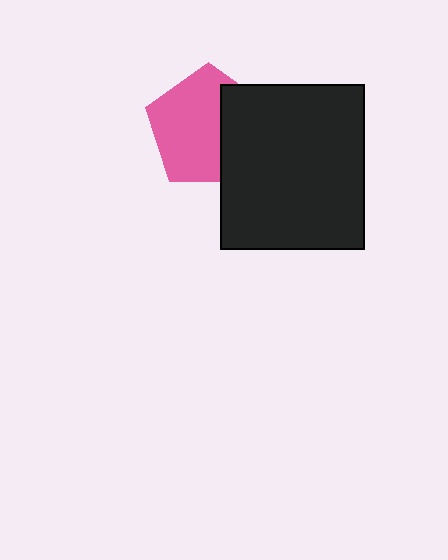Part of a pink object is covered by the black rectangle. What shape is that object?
It is a pentagon.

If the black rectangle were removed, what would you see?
You would see the complete pink pentagon.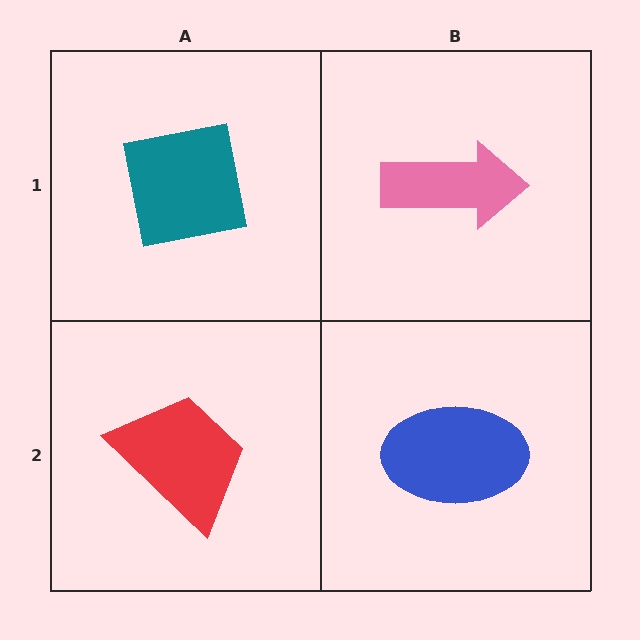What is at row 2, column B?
A blue ellipse.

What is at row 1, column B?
A pink arrow.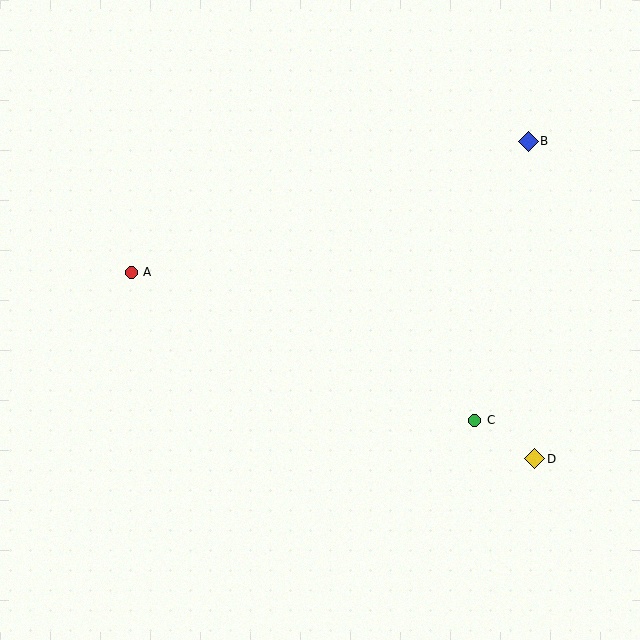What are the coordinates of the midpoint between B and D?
The midpoint between B and D is at (531, 300).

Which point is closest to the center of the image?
Point C at (475, 420) is closest to the center.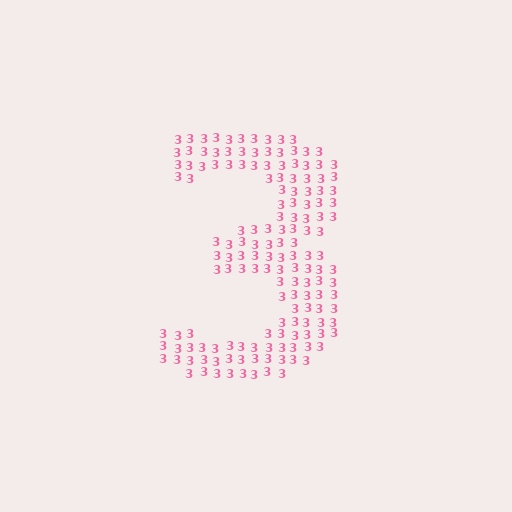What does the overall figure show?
The overall figure shows the digit 3.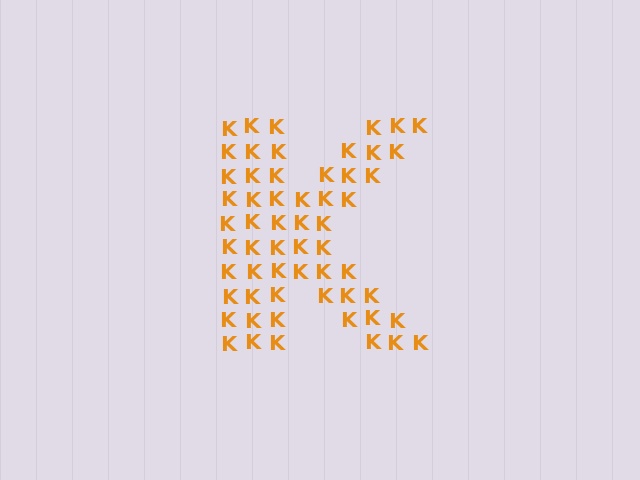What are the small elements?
The small elements are letter K's.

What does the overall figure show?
The overall figure shows the letter K.